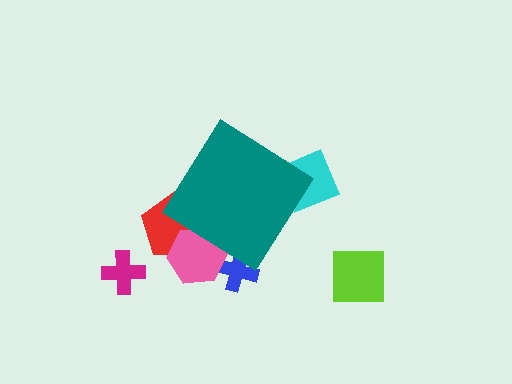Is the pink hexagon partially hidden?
Yes, the pink hexagon is partially hidden behind the teal diamond.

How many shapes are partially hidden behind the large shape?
4 shapes are partially hidden.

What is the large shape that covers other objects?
A teal diamond.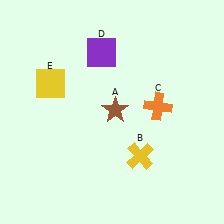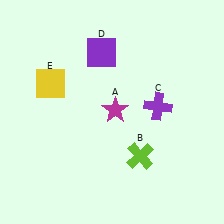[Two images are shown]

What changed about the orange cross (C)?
In Image 1, C is orange. In Image 2, it changed to purple.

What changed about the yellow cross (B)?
In Image 1, B is yellow. In Image 2, it changed to lime.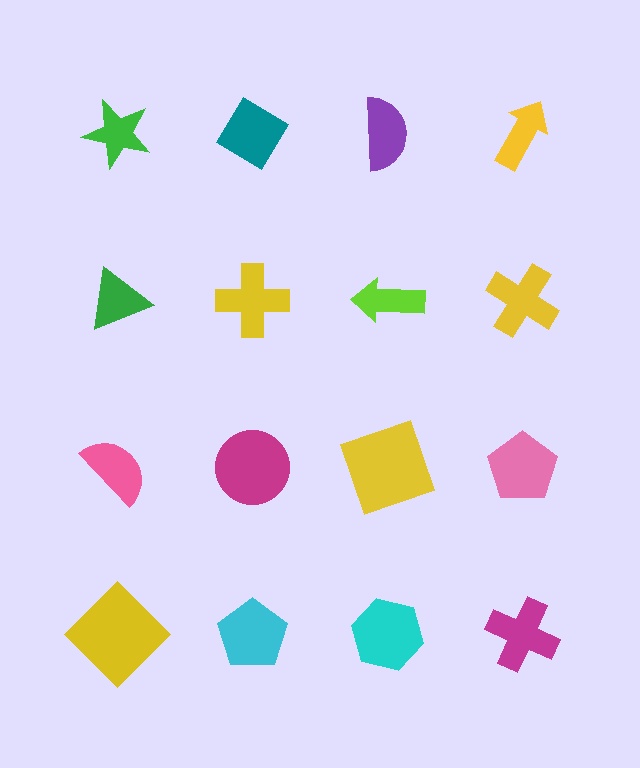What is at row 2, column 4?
A yellow cross.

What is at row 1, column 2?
A teal diamond.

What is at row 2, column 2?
A yellow cross.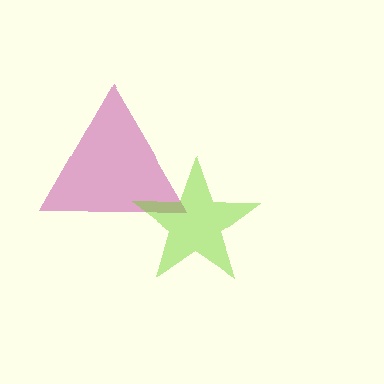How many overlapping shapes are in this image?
There are 2 overlapping shapes in the image.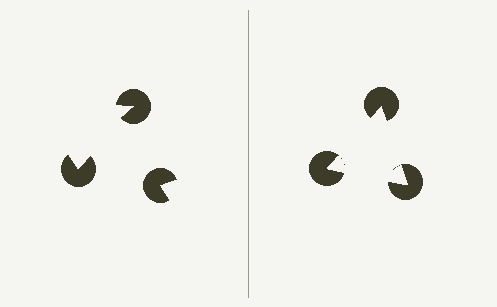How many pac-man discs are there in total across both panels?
6 — 3 on each side.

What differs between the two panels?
The pac-man discs are positioned identically on both sides; only the wedge orientations differ. On the right they align to a triangle; on the left they are misaligned.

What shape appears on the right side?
An illusory triangle.